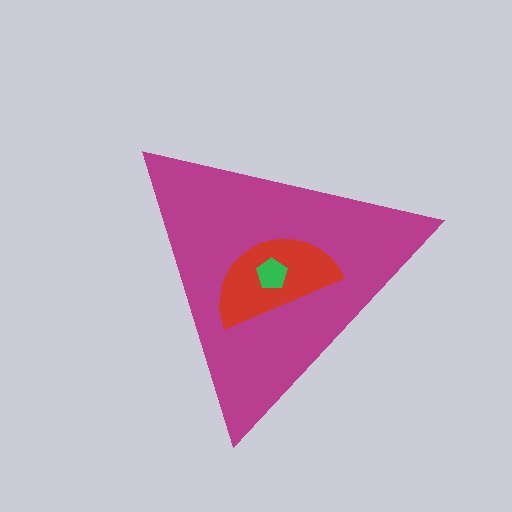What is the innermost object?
The green pentagon.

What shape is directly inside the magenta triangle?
The red semicircle.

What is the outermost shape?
The magenta triangle.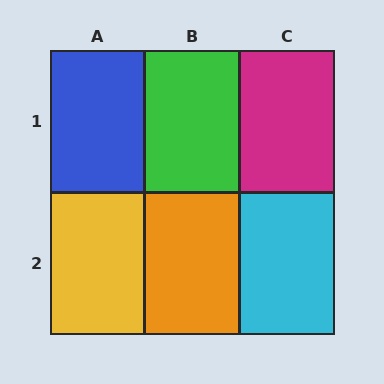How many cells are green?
1 cell is green.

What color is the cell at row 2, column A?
Yellow.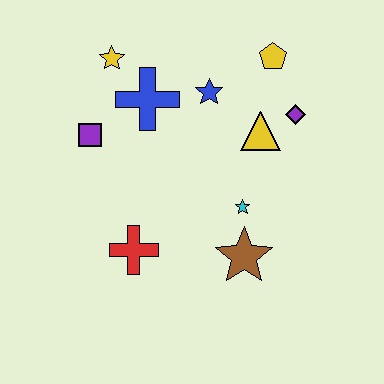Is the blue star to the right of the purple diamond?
No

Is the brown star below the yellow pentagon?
Yes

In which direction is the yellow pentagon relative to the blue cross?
The yellow pentagon is to the right of the blue cross.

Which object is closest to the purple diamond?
The yellow triangle is closest to the purple diamond.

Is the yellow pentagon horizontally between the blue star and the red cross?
No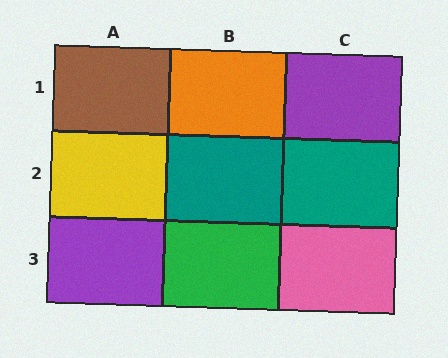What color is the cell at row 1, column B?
Orange.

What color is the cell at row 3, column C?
Pink.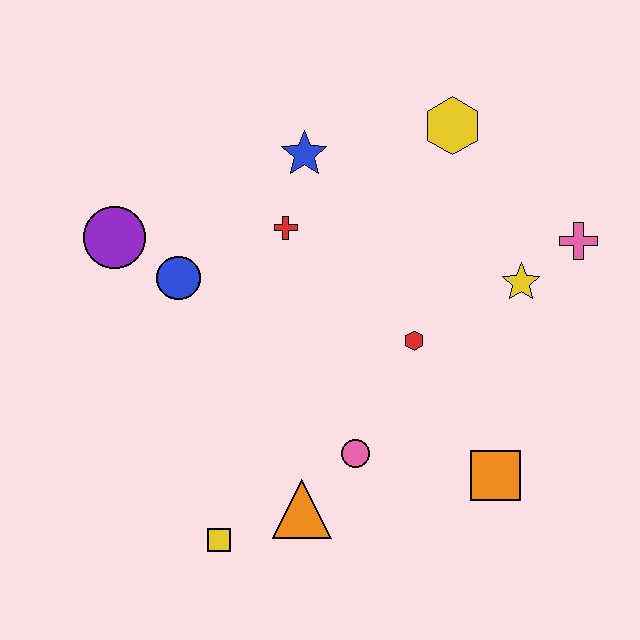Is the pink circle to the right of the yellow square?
Yes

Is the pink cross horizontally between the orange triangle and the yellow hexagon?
No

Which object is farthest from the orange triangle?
The yellow hexagon is farthest from the orange triangle.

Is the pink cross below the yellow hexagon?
Yes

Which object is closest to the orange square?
The pink circle is closest to the orange square.